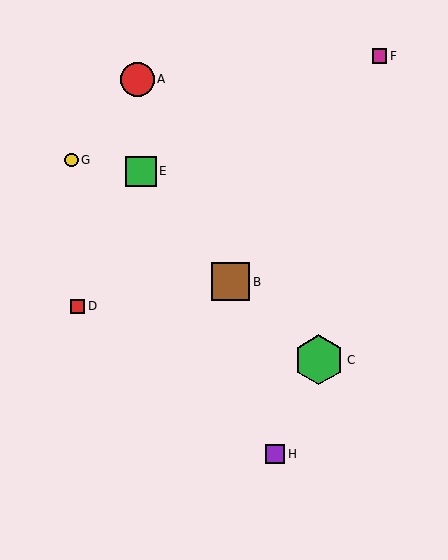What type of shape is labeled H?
Shape H is a purple square.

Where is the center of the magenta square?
The center of the magenta square is at (380, 56).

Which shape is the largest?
The green hexagon (labeled C) is the largest.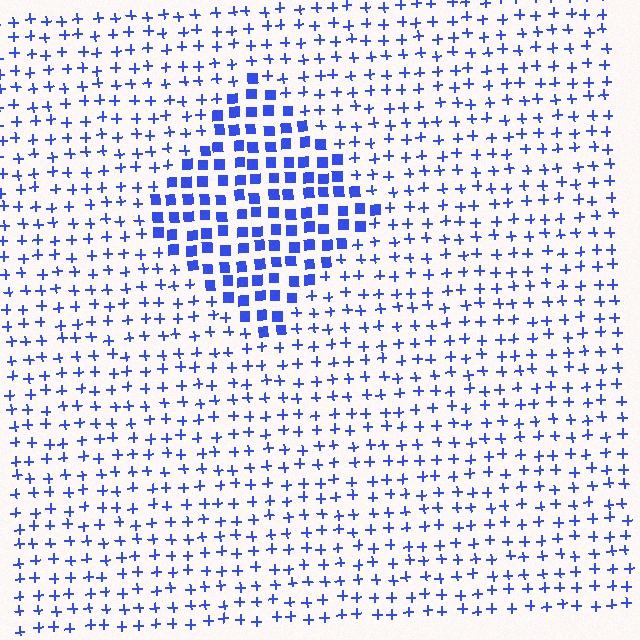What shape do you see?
I see a diamond.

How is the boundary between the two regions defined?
The boundary is defined by a change in element shape: squares inside vs. plus signs outside. All elements share the same color and spacing.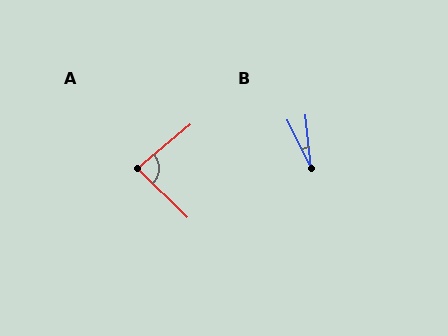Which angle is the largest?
A, at approximately 84 degrees.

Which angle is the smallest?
B, at approximately 20 degrees.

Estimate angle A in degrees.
Approximately 84 degrees.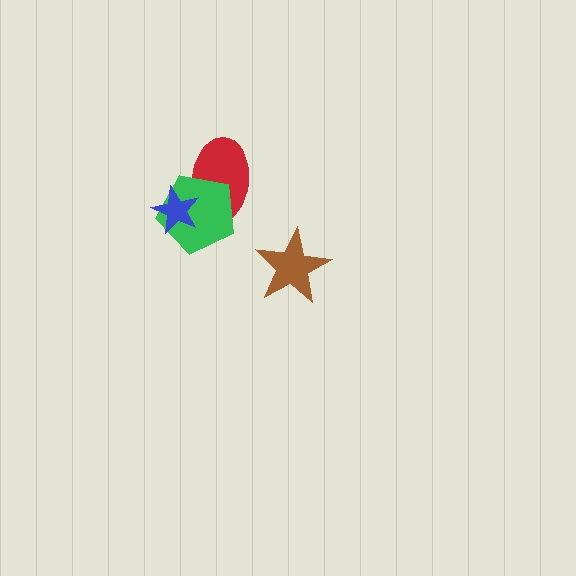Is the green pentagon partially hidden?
Yes, it is partially covered by another shape.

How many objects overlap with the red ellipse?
2 objects overlap with the red ellipse.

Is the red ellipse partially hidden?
Yes, it is partially covered by another shape.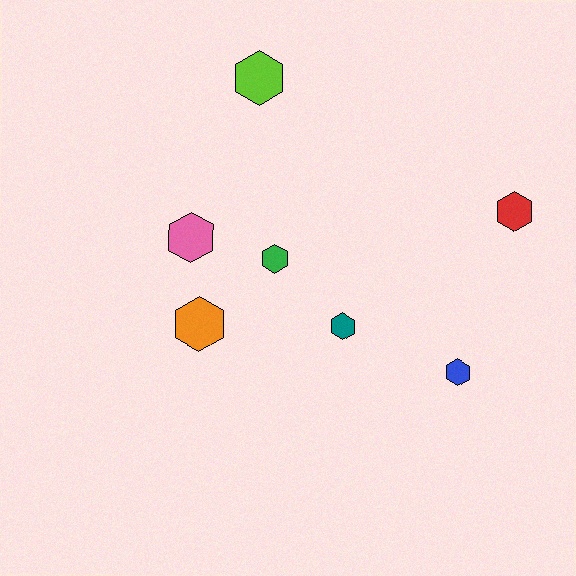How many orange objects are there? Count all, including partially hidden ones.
There is 1 orange object.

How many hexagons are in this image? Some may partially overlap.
There are 7 hexagons.